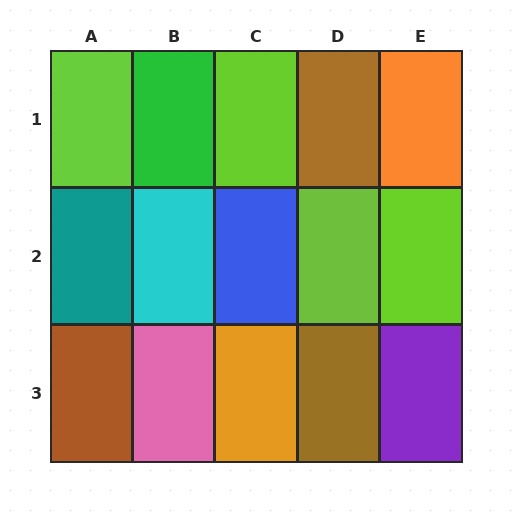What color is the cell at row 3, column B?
Pink.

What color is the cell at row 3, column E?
Purple.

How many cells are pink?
1 cell is pink.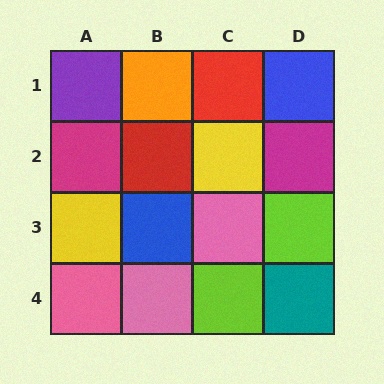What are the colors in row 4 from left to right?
Pink, pink, lime, teal.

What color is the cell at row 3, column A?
Yellow.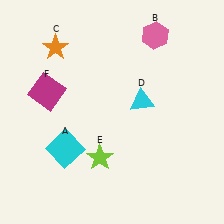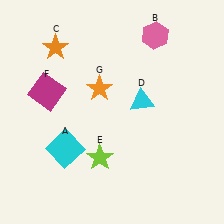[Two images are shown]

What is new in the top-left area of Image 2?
An orange star (G) was added in the top-left area of Image 2.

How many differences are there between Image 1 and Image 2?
There is 1 difference between the two images.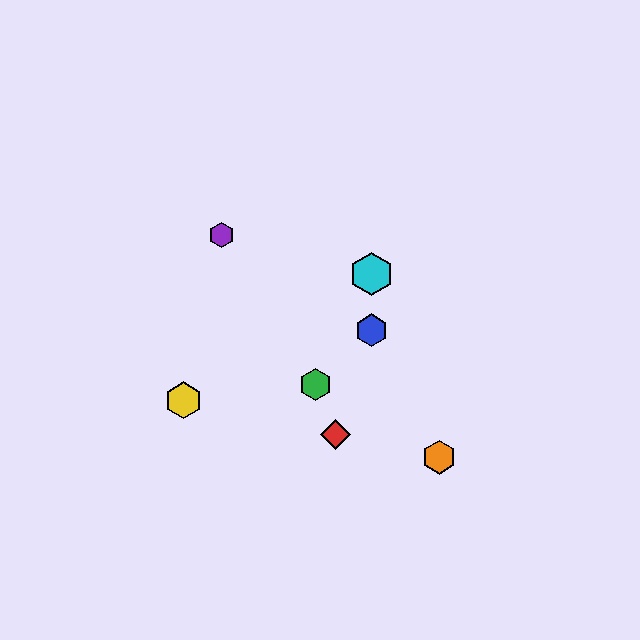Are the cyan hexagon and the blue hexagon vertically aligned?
Yes, both are at x≈371.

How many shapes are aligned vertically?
2 shapes (the blue hexagon, the cyan hexagon) are aligned vertically.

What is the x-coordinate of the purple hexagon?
The purple hexagon is at x≈222.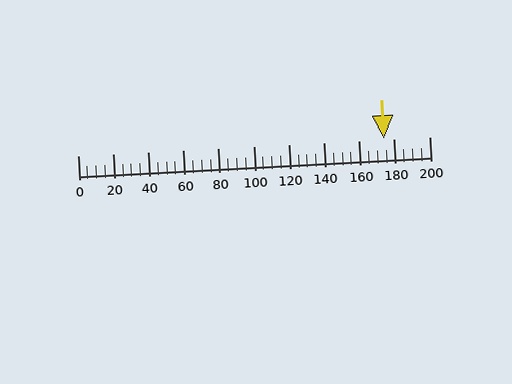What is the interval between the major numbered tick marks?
The major tick marks are spaced 20 units apart.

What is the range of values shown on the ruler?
The ruler shows values from 0 to 200.